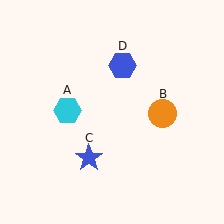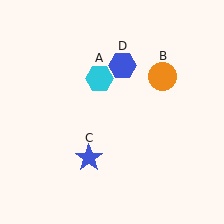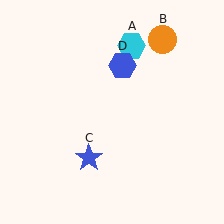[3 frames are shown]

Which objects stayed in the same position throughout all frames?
Blue star (object C) and blue hexagon (object D) remained stationary.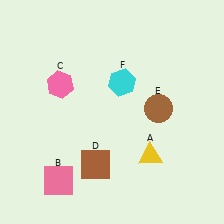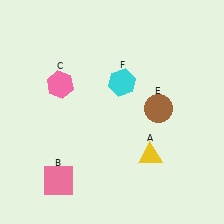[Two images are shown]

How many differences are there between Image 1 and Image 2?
There is 1 difference between the two images.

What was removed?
The brown square (D) was removed in Image 2.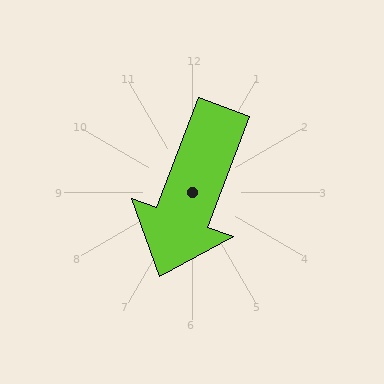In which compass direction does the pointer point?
South.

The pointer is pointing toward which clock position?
Roughly 7 o'clock.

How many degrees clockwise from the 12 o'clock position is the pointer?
Approximately 201 degrees.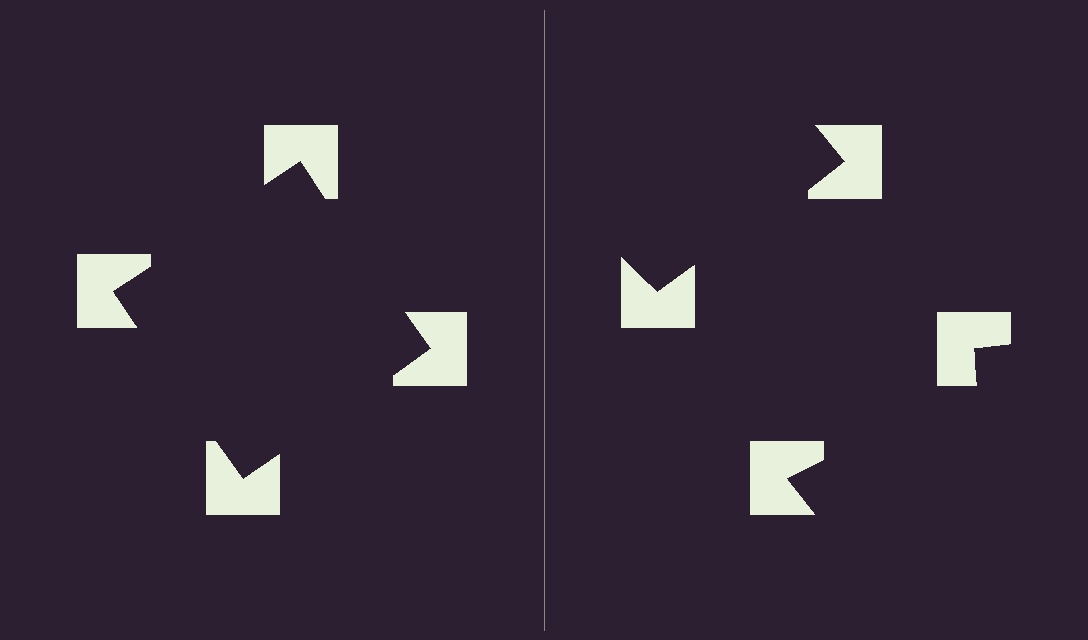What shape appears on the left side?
An illusory square.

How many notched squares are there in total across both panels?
8 — 4 on each side.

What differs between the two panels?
The notched squares are positioned identically on both sides; only the wedge orientations differ. On the left they align to a square; on the right they are misaligned.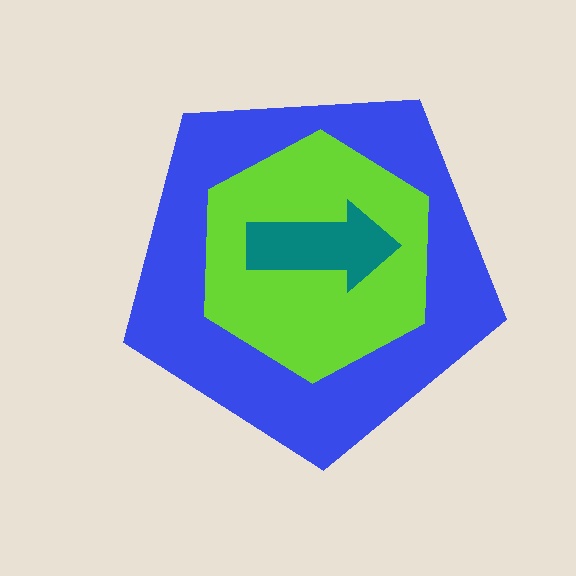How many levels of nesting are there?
3.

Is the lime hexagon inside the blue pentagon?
Yes.